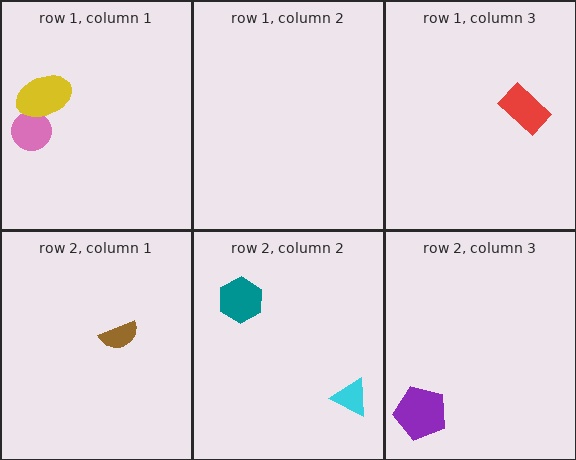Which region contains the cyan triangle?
The row 2, column 2 region.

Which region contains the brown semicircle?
The row 2, column 1 region.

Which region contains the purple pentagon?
The row 2, column 3 region.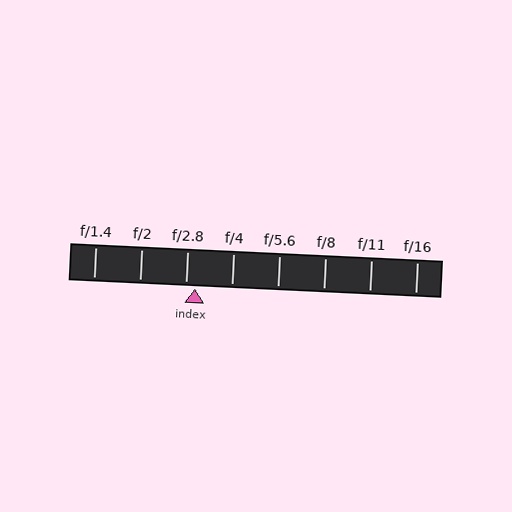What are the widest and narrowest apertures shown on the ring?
The widest aperture shown is f/1.4 and the narrowest is f/16.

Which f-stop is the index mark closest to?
The index mark is closest to f/2.8.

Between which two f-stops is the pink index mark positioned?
The index mark is between f/2.8 and f/4.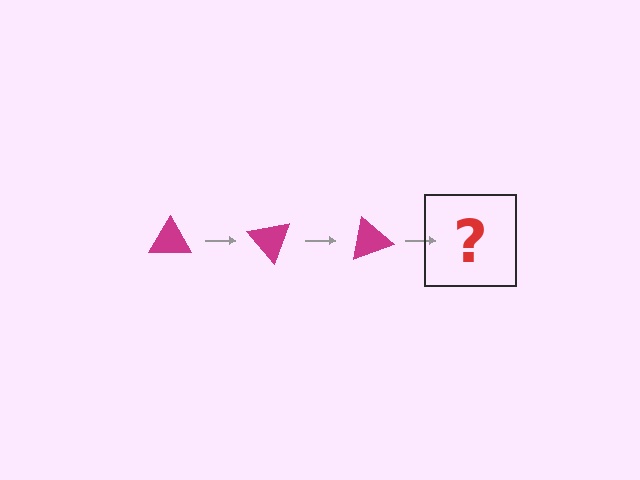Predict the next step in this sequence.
The next step is a magenta triangle rotated 150 degrees.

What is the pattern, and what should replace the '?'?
The pattern is that the triangle rotates 50 degrees each step. The '?' should be a magenta triangle rotated 150 degrees.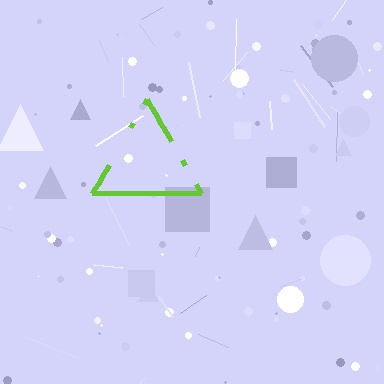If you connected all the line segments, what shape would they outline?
They would outline a triangle.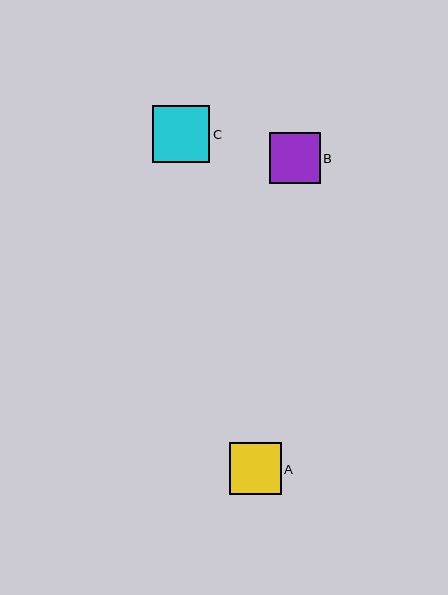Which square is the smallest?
Square B is the smallest with a size of approximately 50 pixels.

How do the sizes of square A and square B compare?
Square A and square B are approximately the same size.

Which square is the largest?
Square C is the largest with a size of approximately 57 pixels.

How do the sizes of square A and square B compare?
Square A and square B are approximately the same size.